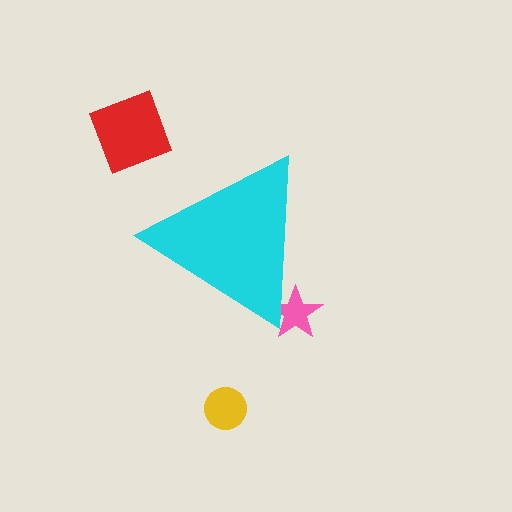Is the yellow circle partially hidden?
No, the yellow circle is fully visible.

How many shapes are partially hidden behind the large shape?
1 shape is partially hidden.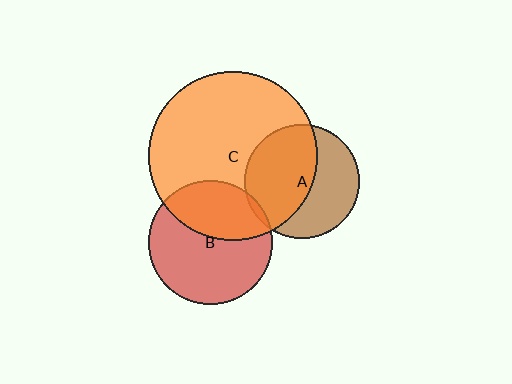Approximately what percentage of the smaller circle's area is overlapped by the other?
Approximately 35%.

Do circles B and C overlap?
Yes.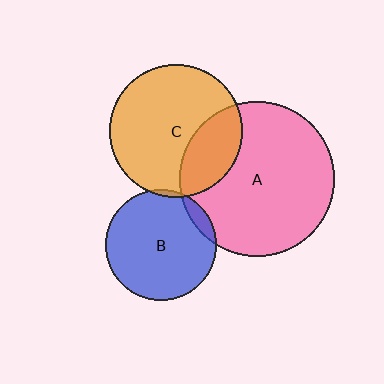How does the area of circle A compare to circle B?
Approximately 2.0 times.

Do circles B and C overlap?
Yes.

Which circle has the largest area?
Circle A (pink).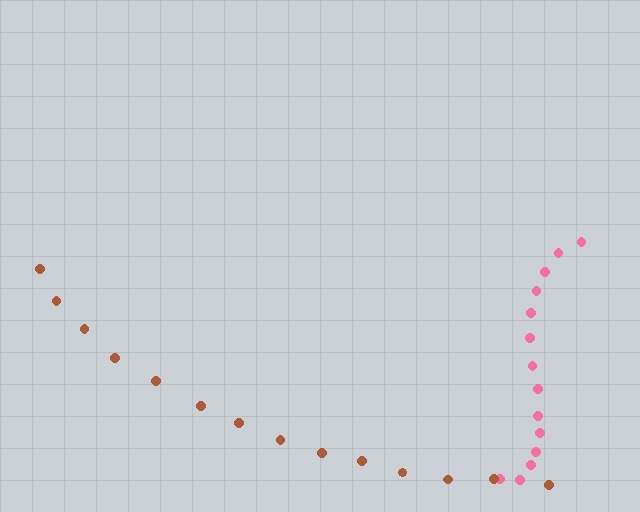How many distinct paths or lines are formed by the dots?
There are 2 distinct paths.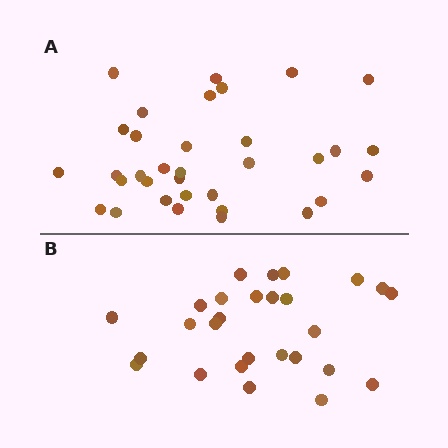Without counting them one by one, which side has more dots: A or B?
Region A (the top region) has more dots.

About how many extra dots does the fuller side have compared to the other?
Region A has roughly 8 or so more dots than region B.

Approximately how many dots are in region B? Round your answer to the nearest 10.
About 30 dots. (The exact count is 27, which rounds to 30.)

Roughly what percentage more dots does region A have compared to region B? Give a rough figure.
About 25% more.